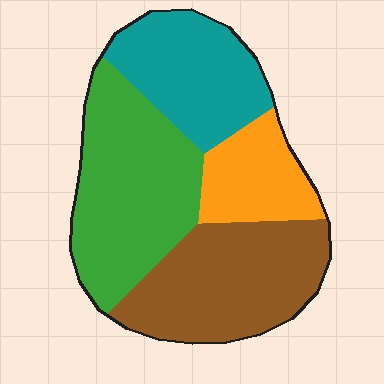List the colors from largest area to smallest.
From largest to smallest: green, brown, teal, orange.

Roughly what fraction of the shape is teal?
Teal covers 22% of the shape.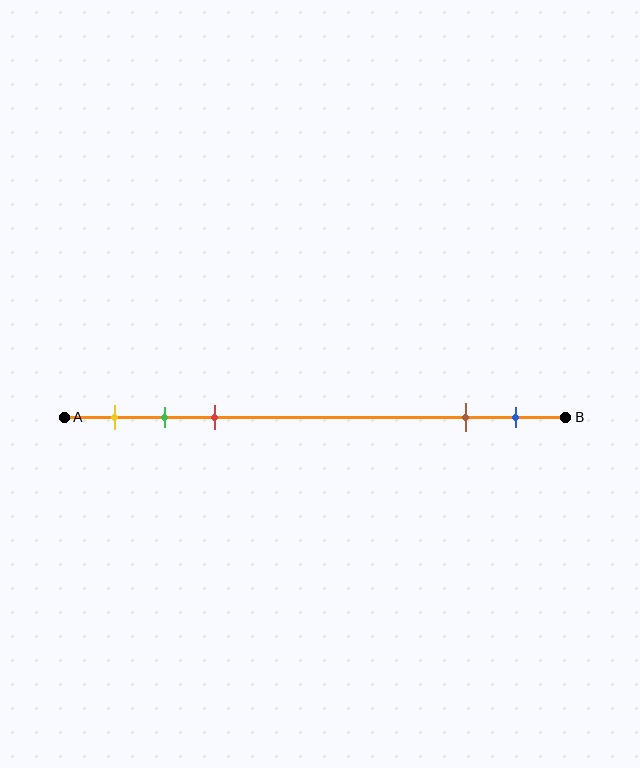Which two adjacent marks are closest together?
The green and red marks are the closest adjacent pair.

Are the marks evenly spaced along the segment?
No, the marks are not evenly spaced.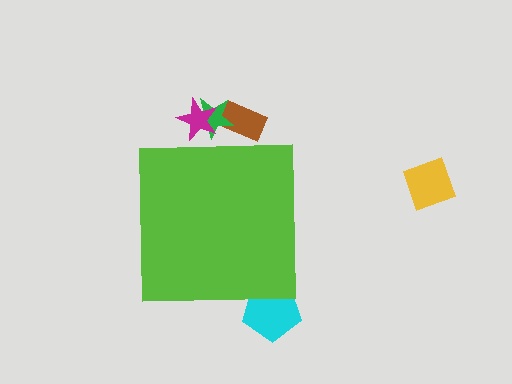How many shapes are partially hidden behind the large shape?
4 shapes are partially hidden.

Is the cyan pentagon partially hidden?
Yes, the cyan pentagon is partially hidden behind the lime square.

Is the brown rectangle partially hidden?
Yes, the brown rectangle is partially hidden behind the lime square.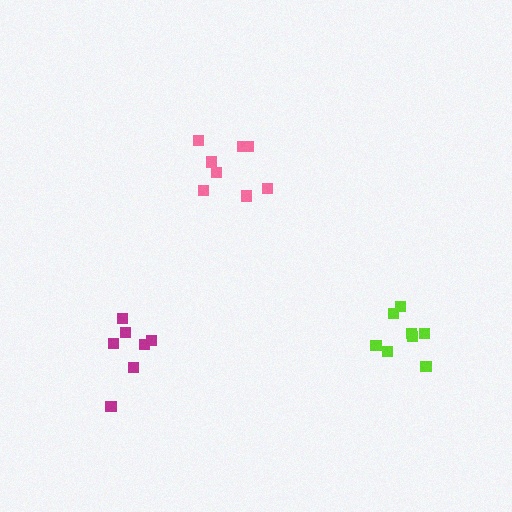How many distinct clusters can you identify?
There are 3 distinct clusters.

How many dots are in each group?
Group 1: 8 dots, Group 2: 8 dots, Group 3: 7 dots (23 total).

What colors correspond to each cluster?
The clusters are colored: pink, lime, magenta.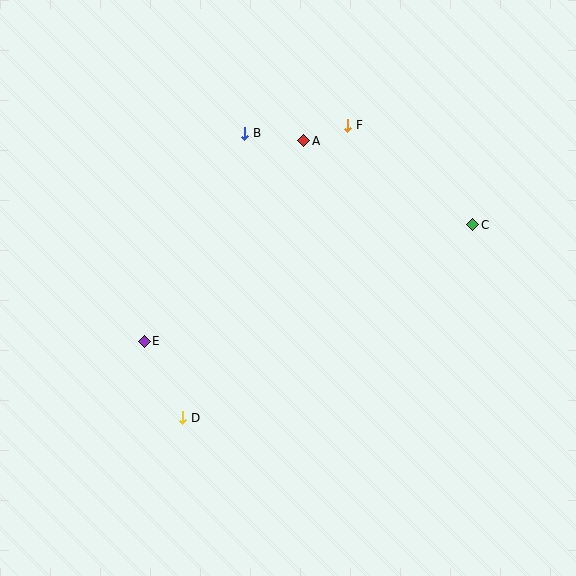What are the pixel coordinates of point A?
Point A is at (304, 141).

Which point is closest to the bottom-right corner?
Point C is closest to the bottom-right corner.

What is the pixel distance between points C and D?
The distance between C and D is 348 pixels.